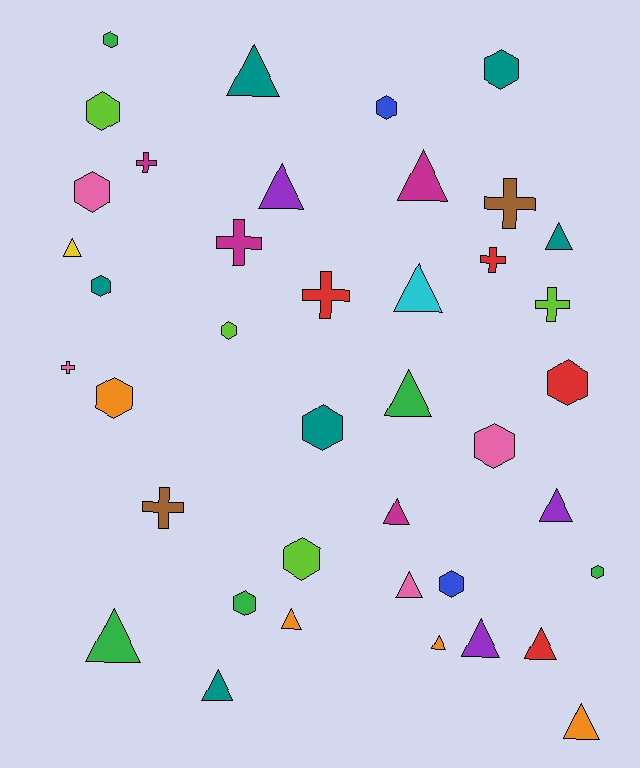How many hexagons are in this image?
There are 15 hexagons.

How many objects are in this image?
There are 40 objects.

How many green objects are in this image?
There are 5 green objects.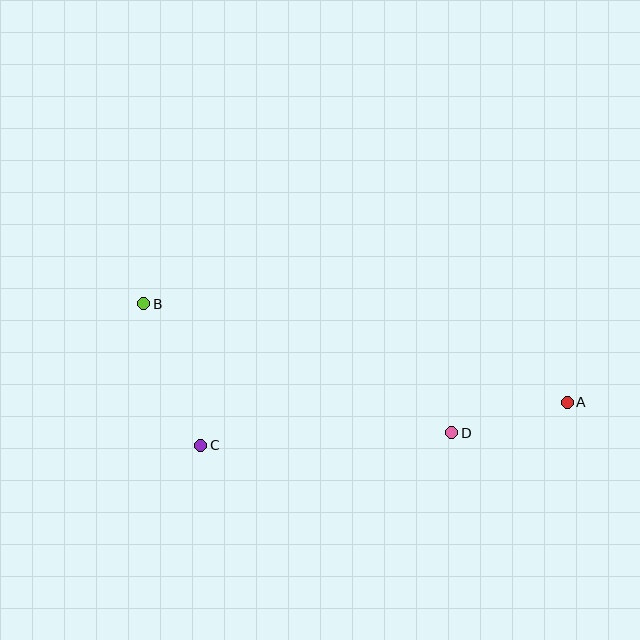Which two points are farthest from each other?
Points A and B are farthest from each other.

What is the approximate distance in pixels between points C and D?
The distance between C and D is approximately 252 pixels.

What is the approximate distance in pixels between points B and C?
The distance between B and C is approximately 152 pixels.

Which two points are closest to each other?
Points A and D are closest to each other.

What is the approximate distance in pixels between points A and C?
The distance between A and C is approximately 369 pixels.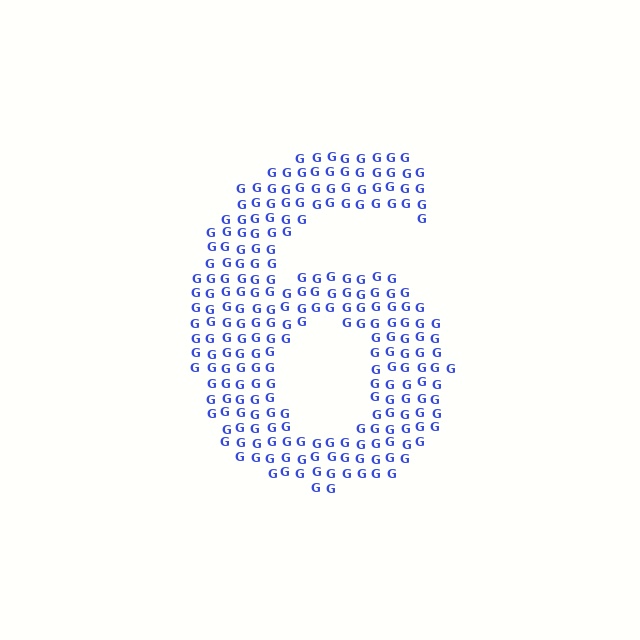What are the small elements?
The small elements are letter G's.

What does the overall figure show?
The overall figure shows the digit 6.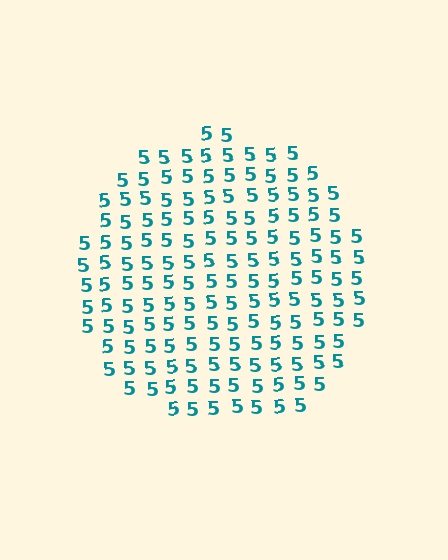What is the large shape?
The large shape is a circle.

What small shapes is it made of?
It is made of small digit 5's.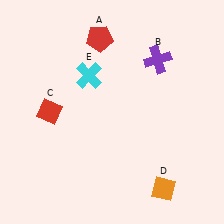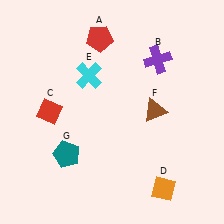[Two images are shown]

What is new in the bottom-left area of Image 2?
A teal pentagon (G) was added in the bottom-left area of Image 2.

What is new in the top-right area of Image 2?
A brown triangle (F) was added in the top-right area of Image 2.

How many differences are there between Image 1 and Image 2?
There are 2 differences between the two images.